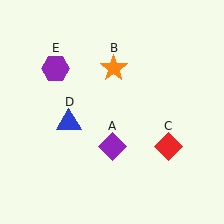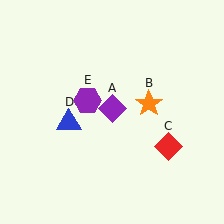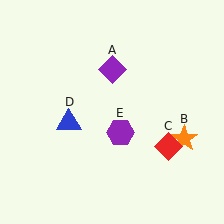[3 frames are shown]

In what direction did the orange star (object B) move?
The orange star (object B) moved down and to the right.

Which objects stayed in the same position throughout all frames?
Red diamond (object C) and blue triangle (object D) remained stationary.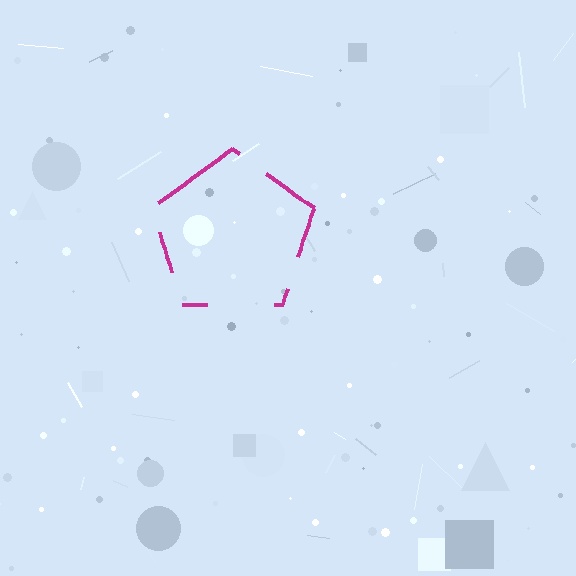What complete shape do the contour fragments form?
The contour fragments form a pentagon.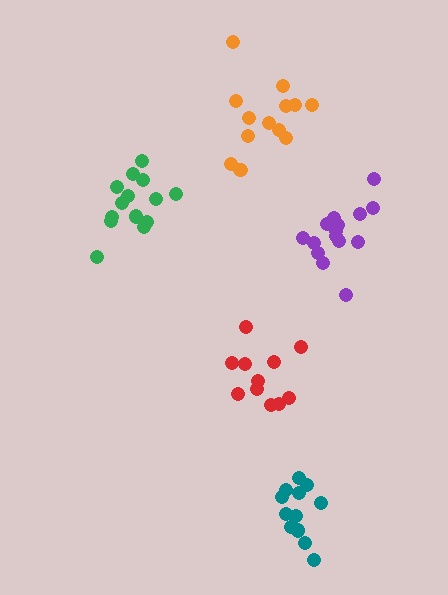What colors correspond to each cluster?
The clusters are colored: red, orange, purple, teal, green.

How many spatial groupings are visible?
There are 5 spatial groupings.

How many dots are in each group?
Group 1: 11 dots, Group 2: 13 dots, Group 3: 15 dots, Group 4: 12 dots, Group 5: 14 dots (65 total).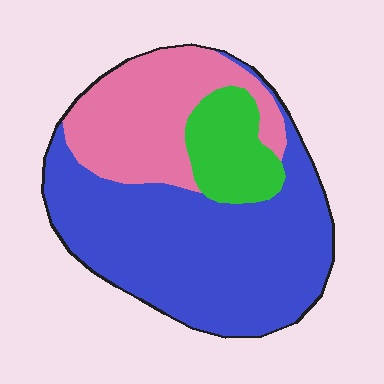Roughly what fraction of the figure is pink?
Pink covers 28% of the figure.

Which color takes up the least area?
Green, at roughly 15%.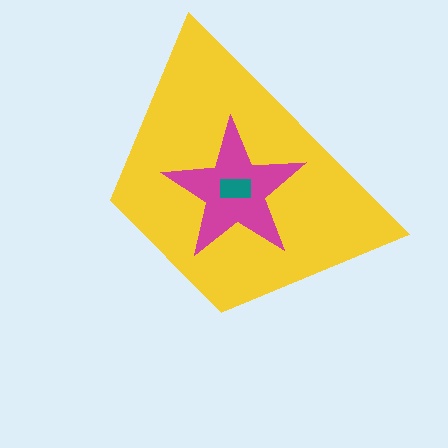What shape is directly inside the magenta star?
The teal rectangle.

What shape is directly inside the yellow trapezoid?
The magenta star.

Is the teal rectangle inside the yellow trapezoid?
Yes.